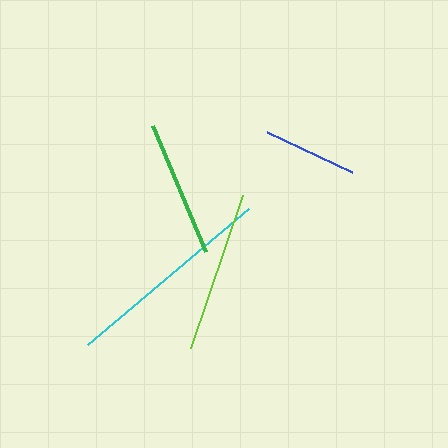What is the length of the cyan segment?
The cyan segment is approximately 212 pixels long.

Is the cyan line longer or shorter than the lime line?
The cyan line is longer than the lime line.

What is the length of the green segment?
The green segment is approximately 137 pixels long.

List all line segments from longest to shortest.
From longest to shortest: cyan, lime, green, blue.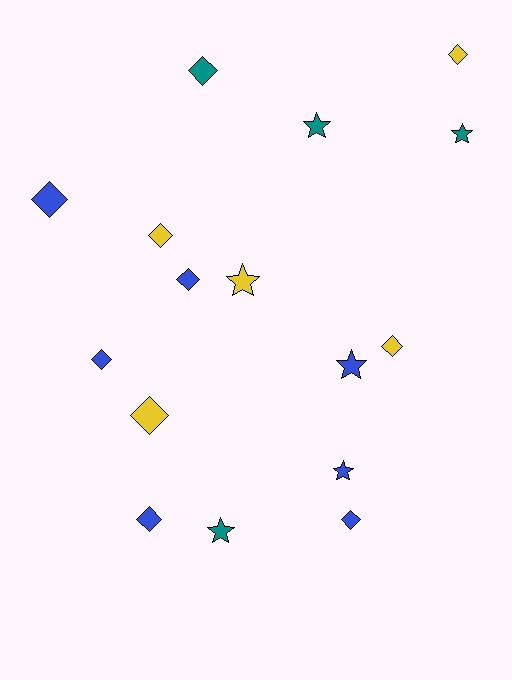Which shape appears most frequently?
Diamond, with 10 objects.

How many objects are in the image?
There are 16 objects.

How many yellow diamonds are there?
There are 4 yellow diamonds.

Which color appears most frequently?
Blue, with 7 objects.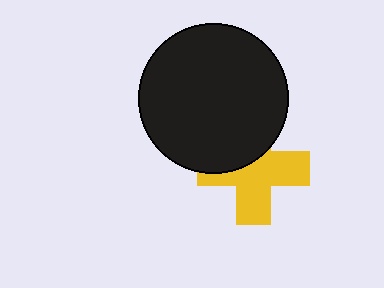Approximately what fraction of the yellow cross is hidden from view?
Roughly 39% of the yellow cross is hidden behind the black circle.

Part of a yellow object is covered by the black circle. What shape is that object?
It is a cross.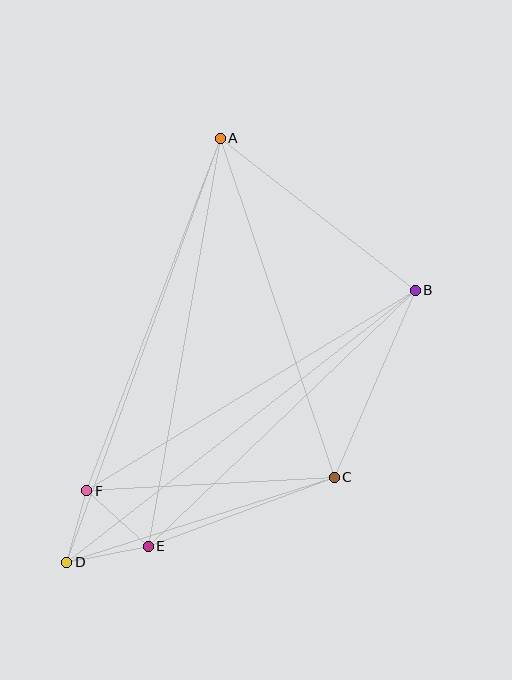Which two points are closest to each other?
Points D and F are closest to each other.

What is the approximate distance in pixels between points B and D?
The distance between B and D is approximately 442 pixels.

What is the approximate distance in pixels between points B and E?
The distance between B and E is approximately 370 pixels.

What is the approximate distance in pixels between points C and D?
The distance between C and D is approximately 281 pixels.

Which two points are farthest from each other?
Points A and D are farthest from each other.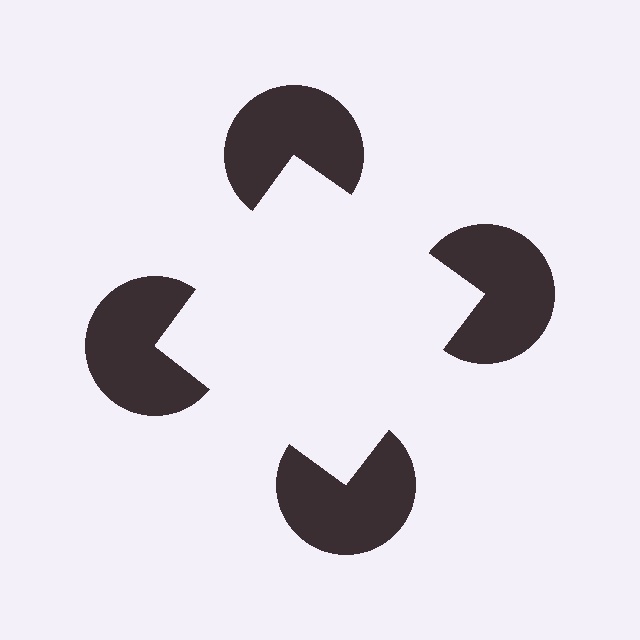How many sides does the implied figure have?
4 sides.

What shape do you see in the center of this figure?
An illusory square — its edges are inferred from the aligned wedge cuts in the pac-man discs, not physically drawn.